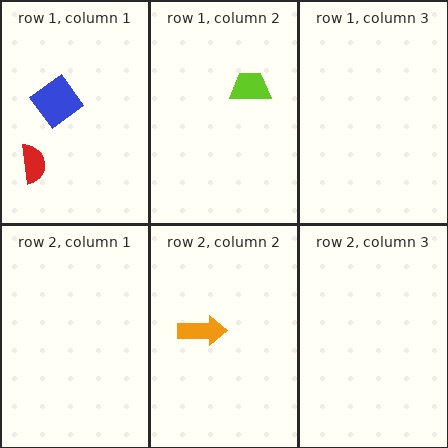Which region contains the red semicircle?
The row 1, column 1 region.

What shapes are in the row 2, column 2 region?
The orange arrow.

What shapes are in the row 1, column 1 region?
The red semicircle, the blue diamond.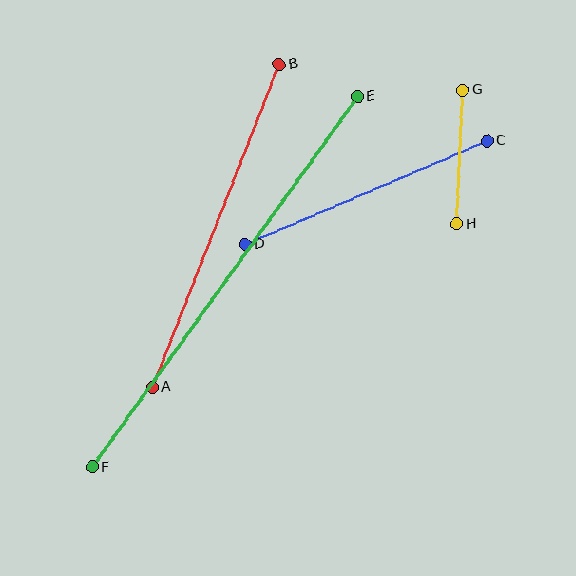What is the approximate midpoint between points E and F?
The midpoint is at approximately (225, 282) pixels.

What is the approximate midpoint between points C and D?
The midpoint is at approximately (366, 193) pixels.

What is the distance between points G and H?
The distance is approximately 134 pixels.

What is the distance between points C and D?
The distance is approximately 263 pixels.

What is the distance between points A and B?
The distance is approximately 347 pixels.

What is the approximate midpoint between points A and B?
The midpoint is at approximately (216, 226) pixels.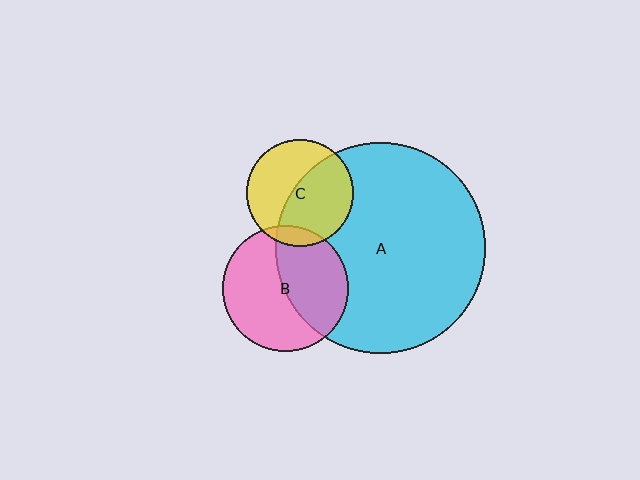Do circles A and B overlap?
Yes.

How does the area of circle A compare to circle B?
Approximately 2.8 times.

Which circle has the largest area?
Circle A (cyan).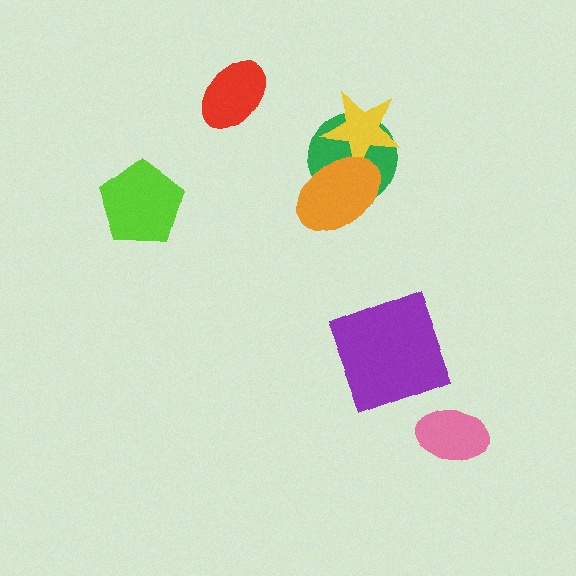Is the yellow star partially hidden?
Yes, it is partially covered by another shape.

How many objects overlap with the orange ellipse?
2 objects overlap with the orange ellipse.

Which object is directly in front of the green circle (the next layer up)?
The yellow star is directly in front of the green circle.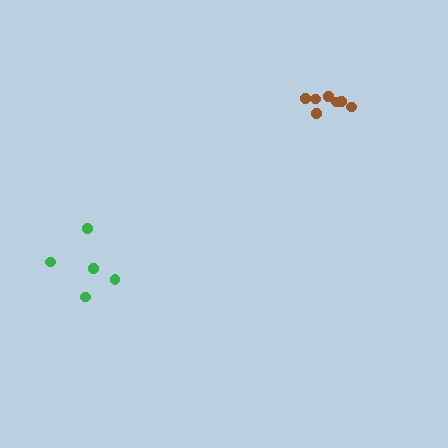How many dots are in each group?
Group 1: 7 dots, Group 2: 5 dots (12 total).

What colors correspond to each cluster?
The clusters are colored: brown, green.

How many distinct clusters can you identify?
There are 2 distinct clusters.